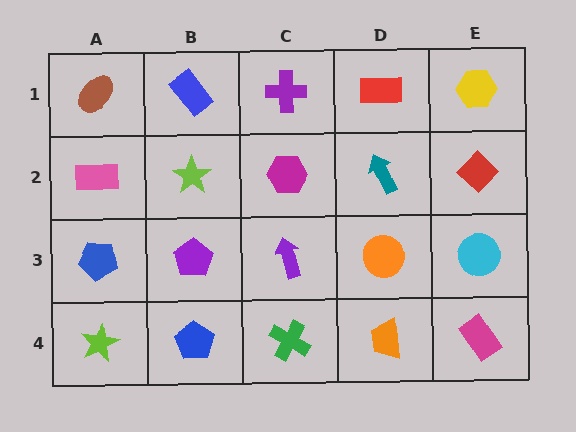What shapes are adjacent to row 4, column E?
A cyan circle (row 3, column E), an orange trapezoid (row 4, column D).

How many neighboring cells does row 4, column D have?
3.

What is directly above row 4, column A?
A blue pentagon.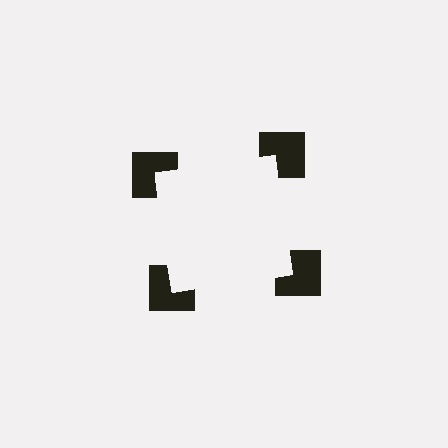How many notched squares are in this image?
There are 4 — one at each vertex of the illusory square.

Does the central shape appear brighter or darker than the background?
It typically appears slightly brighter than the background, even though no actual brightness change is drawn.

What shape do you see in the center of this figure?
An illusory square — its edges are inferred from the aligned wedge cuts in the notched squares, not physically drawn.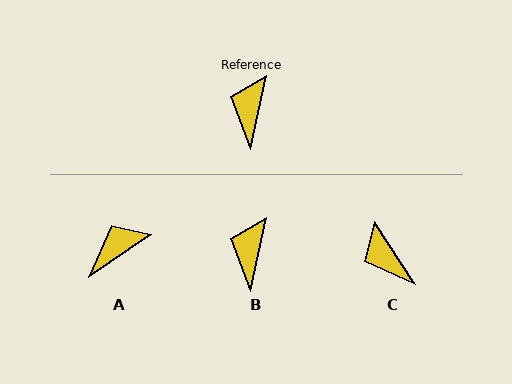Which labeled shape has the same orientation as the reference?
B.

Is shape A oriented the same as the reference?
No, it is off by about 43 degrees.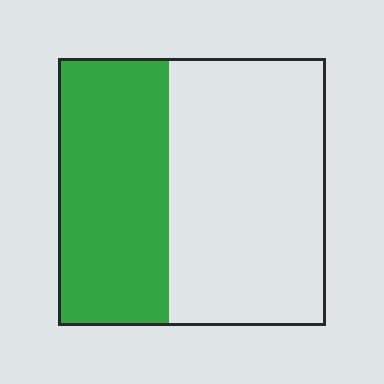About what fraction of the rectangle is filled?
About two fifths (2/5).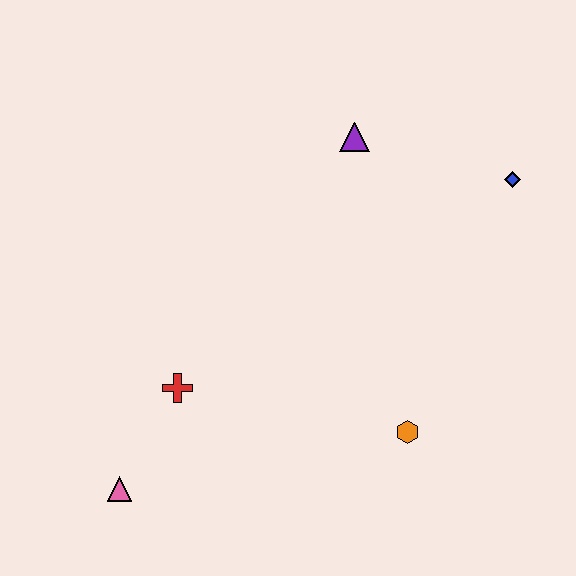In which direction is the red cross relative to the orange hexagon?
The red cross is to the left of the orange hexagon.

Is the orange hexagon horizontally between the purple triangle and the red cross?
No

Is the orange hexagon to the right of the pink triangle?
Yes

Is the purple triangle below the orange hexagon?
No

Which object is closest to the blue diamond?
The purple triangle is closest to the blue diamond.